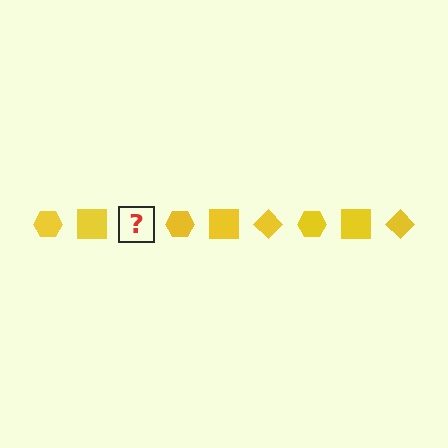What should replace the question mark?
The question mark should be replaced with a yellow diamond.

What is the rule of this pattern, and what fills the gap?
The rule is that the pattern cycles through hexagon, square, diamond shapes in yellow. The gap should be filled with a yellow diamond.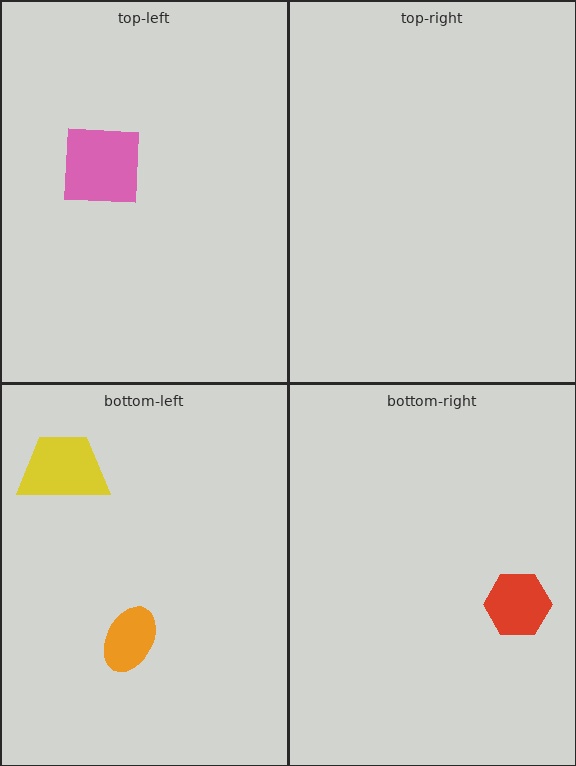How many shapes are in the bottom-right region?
1.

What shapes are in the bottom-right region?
The red hexagon.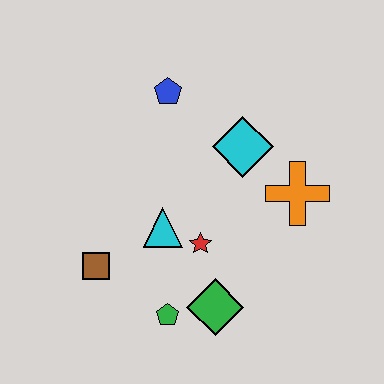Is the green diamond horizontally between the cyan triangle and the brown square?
No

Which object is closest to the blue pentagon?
The cyan diamond is closest to the blue pentagon.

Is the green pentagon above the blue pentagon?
No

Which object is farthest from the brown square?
The orange cross is farthest from the brown square.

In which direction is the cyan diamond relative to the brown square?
The cyan diamond is to the right of the brown square.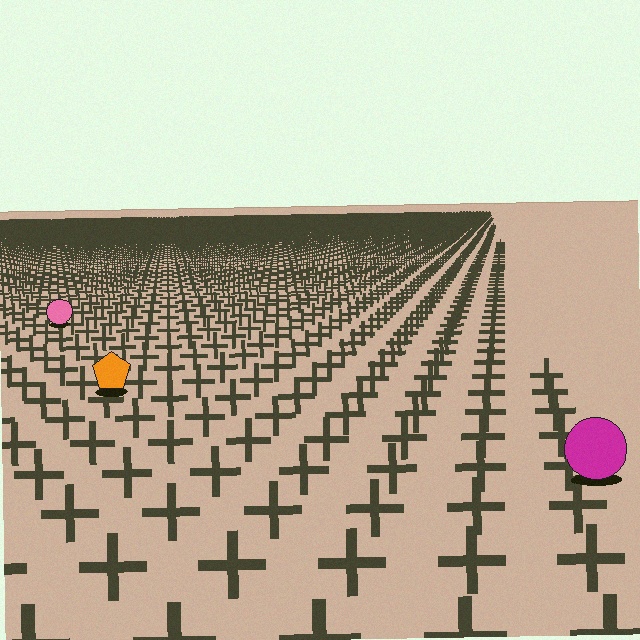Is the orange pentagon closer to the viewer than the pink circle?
Yes. The orange pentagon is closer — you can tell from the texture gradient: the ground texture is coarser near it.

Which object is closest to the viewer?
The magenta circle is closest. The texture marks near it are larger and more spread out.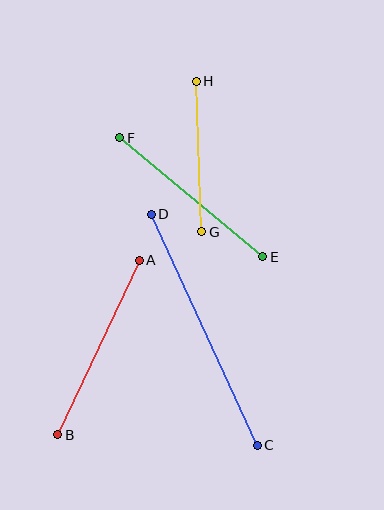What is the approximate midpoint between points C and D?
The midpoint is at approximately (204, 330) pixels.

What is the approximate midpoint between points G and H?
The midpoint is at approximately (199, 156) pixels.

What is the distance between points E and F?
The distance is approximately 186 pixels.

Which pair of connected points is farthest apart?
Points C and D are farthest apart.